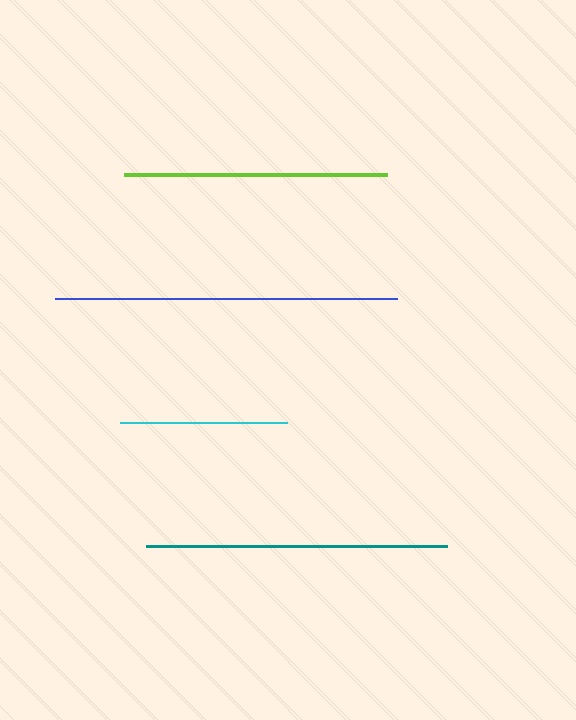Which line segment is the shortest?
The cyan line is the shortest at approximately 166 pixels.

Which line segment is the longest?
The blue line is the longest at approximately 342 pixels.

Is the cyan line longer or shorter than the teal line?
The teal line is longer than the cyan line.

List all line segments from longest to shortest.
From longest to shortest: blue, teal, lime, cyan.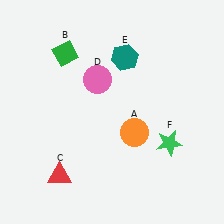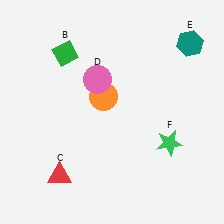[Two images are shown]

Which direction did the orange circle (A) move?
The orange circle (A) moved up.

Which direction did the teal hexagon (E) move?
The teal hexagon (E) moved right.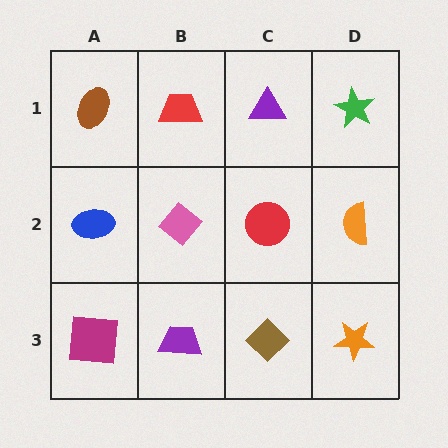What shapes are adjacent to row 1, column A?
A blue ellipse (row 2, column A), a red trapezoid (row 1, column B).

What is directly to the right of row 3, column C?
An orange star.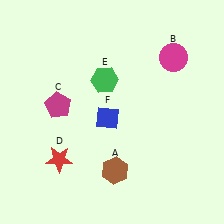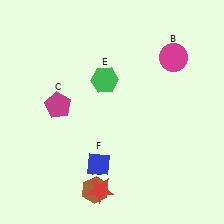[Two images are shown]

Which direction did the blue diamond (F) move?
The blue diamond (F) moved down.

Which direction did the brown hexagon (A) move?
The brown hexagon (A) moved left.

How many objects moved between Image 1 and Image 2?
3 objects moved between the two images.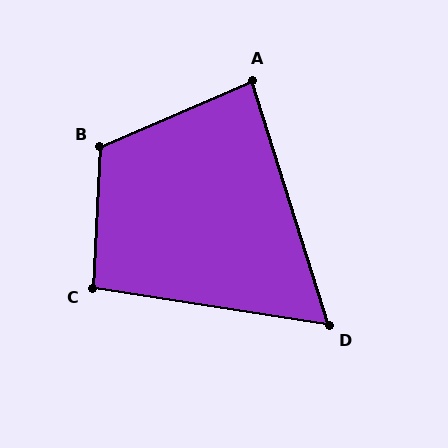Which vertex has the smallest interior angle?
D, at approximately 64 degrees.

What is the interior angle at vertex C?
Approximately 96 degrees (obtuse).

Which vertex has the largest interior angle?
B, at approximately 116 degrees.